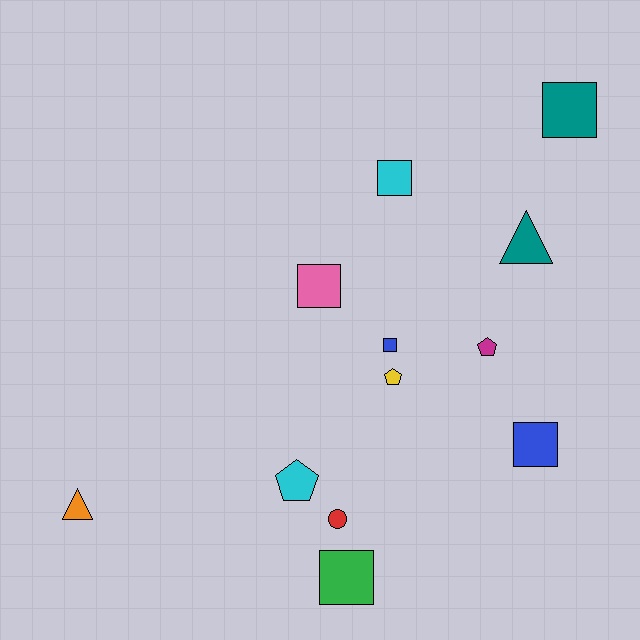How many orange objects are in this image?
There is 1 orange object.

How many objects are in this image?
There are 12 objects.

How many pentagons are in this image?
There are 3 pentagons.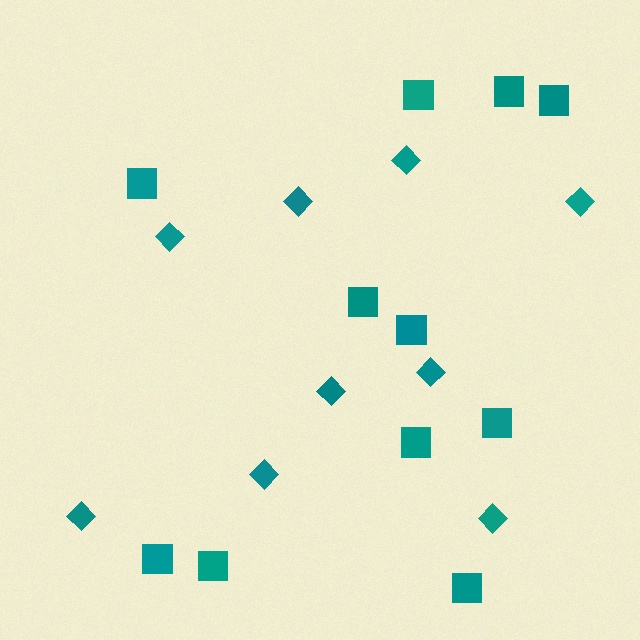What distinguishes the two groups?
There are 2 groups: one group of squares (11) and one group of diamonds (9).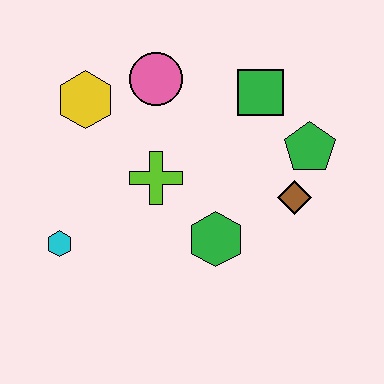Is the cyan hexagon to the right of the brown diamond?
No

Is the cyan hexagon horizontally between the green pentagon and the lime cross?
No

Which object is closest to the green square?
The green pentagon is closest to the green square.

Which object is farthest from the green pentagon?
The cyan hexagon is farthest from the green pentagon.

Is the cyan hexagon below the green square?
Yes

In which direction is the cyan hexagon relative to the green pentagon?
The cyan hexagon is to the left of the green pentagon.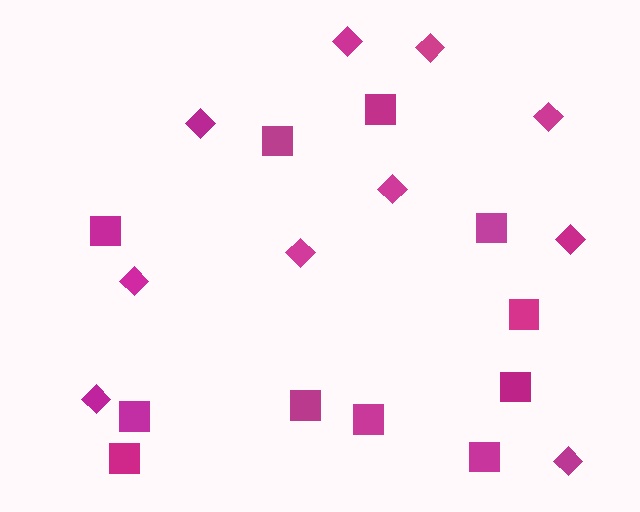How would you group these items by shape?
There are 2 groups: one group of diamonds (10) and one group of squares (11).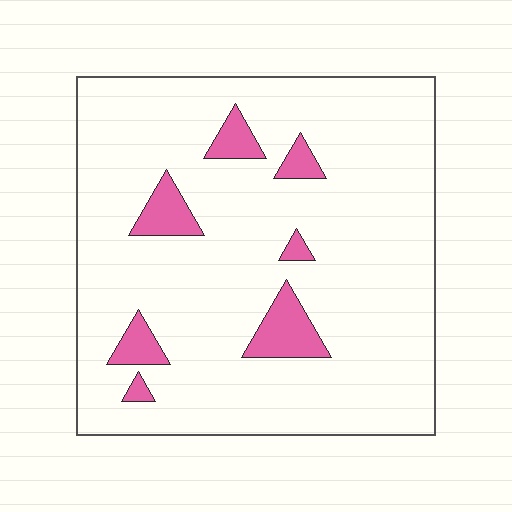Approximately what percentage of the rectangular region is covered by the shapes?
Approximately 10%.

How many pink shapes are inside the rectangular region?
7.